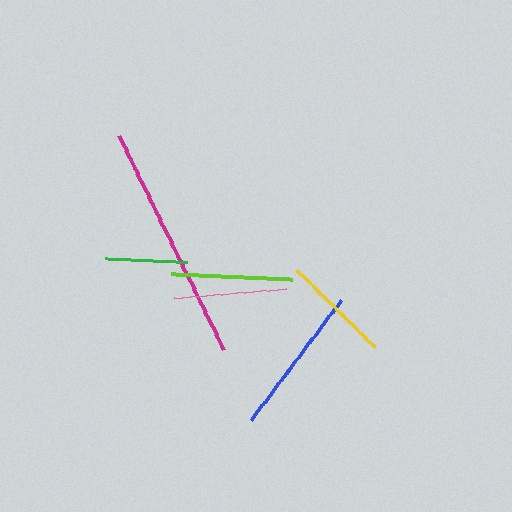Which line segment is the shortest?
The green line is the shortest at approximately 82 pixels.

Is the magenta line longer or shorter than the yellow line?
The magenta line is longer than the yellow line.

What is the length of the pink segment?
The pink segment is approximately 112 pixels long.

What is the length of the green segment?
The green segment is approximately 82 pixels long.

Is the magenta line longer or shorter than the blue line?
The magenta line is longer than the blue line.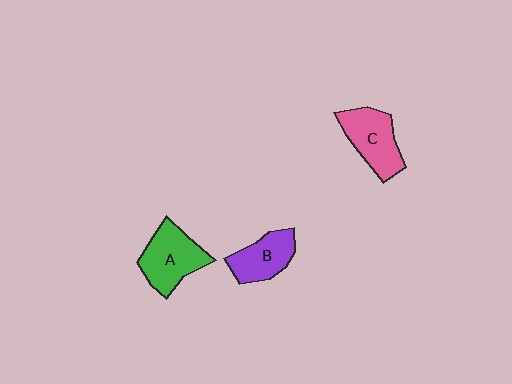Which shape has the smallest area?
Shape B (purple).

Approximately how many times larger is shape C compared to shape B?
Approximately 1.2 times.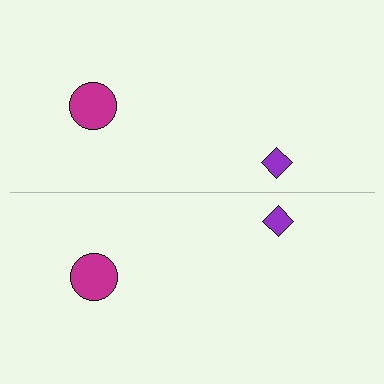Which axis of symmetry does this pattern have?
The pattern has a horizontal axis of symmetry running through the center of the image.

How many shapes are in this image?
There are 4 shapes in this image.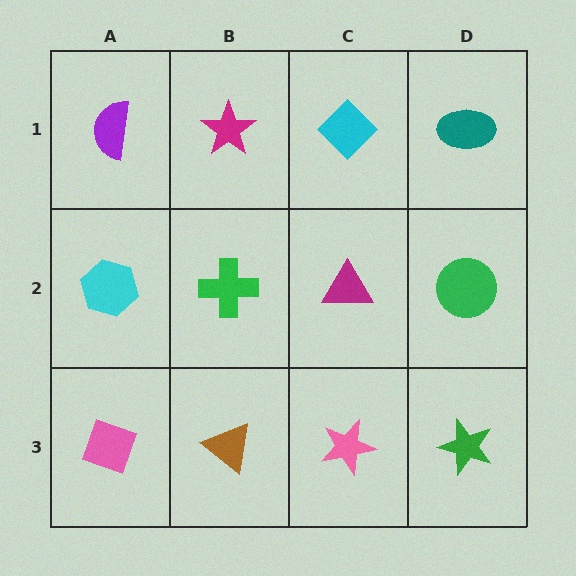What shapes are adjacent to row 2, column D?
A teal ellipse (row 1, column D), a green star (row 3, column D), a magenta triangle (row 2, column C).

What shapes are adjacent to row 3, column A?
A cyan hexagon (row 2, column A), a brown triangle (row 3, column B).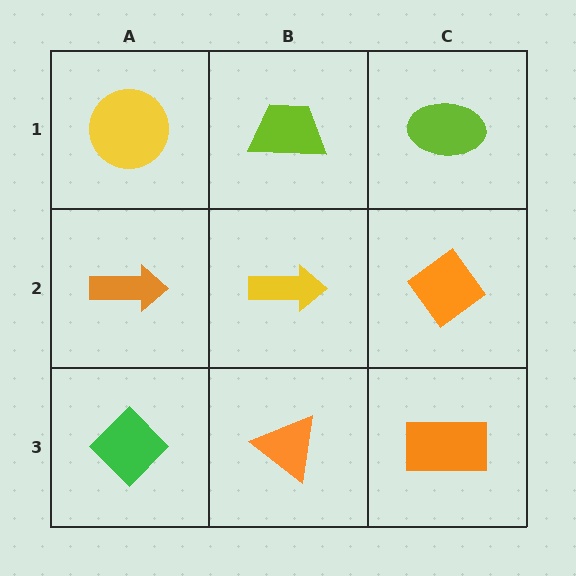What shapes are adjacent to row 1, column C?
An orange diamond (row 2, column C), a lime trapezoid (row 1, column B).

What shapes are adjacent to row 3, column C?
An orange diamond (row 2, column C), an orange triangle (row 3, column B).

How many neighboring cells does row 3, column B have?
3.